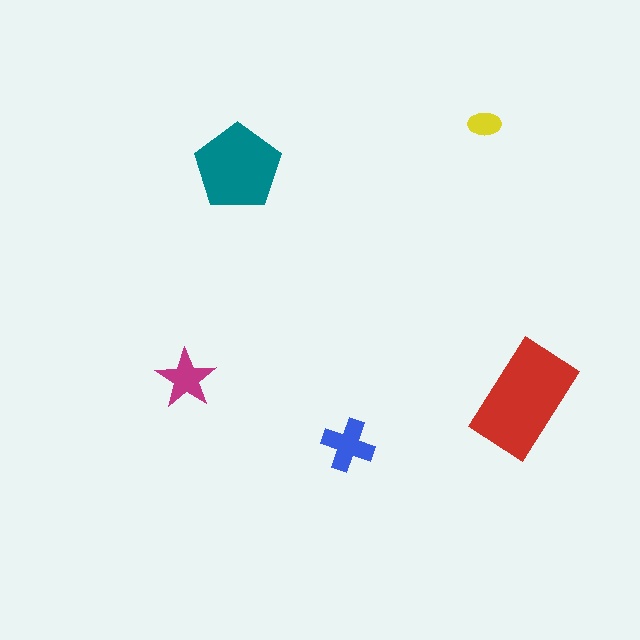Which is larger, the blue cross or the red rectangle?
The red rectangle.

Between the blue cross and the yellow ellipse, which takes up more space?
The blue cross.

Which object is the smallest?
The yellow ellipse.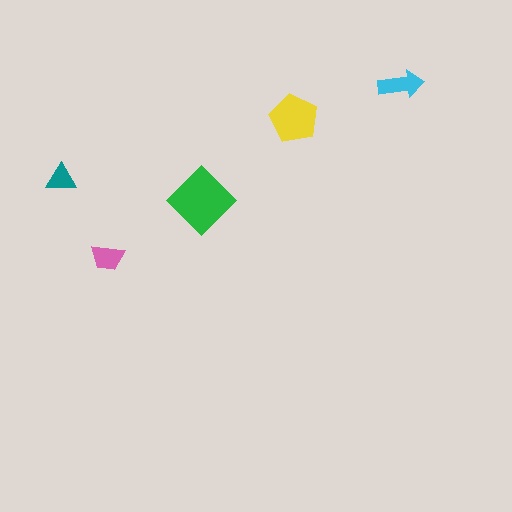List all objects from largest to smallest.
The green diamond, the yellow pentagon, the cyan arrow, the pink trapezoid, the teal triangle.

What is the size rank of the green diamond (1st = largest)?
1st.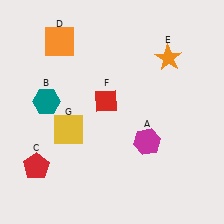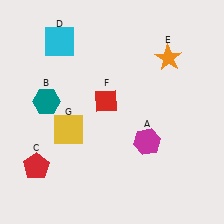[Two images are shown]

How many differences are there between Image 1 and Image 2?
There is 1 difference between the two images.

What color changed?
The square (D) changed from orange in Image 1 to cyan in Image 2.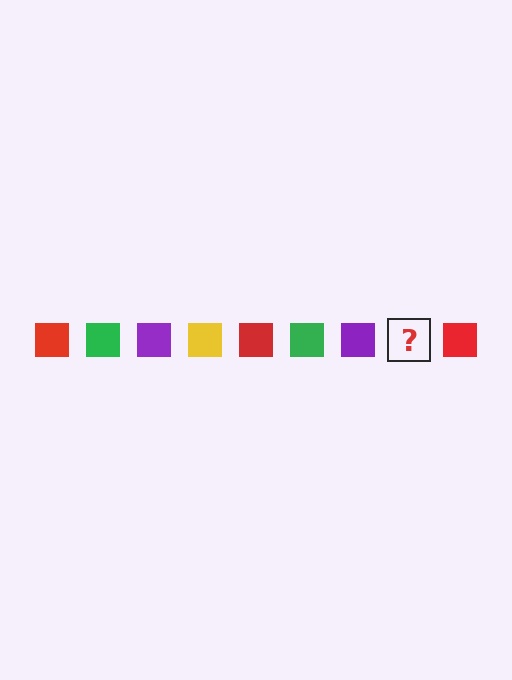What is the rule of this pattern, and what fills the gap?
The rule is that the pattern cycles through red, green, purple, yellow squares. The gap should be filled with a yellow square.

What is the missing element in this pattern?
The missing element is a yellow square.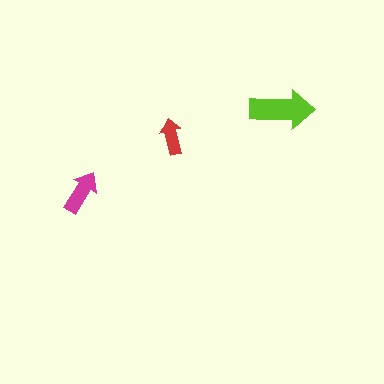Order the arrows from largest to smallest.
the lime one, the magenta one, the red one.